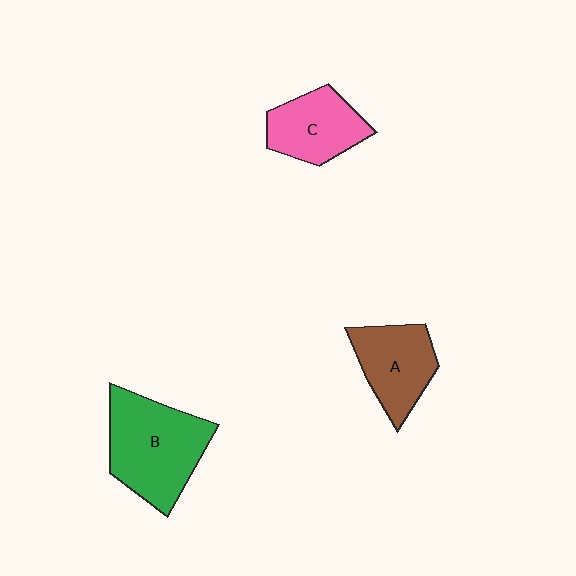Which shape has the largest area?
Shape B (green).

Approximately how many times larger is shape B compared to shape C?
Approximately 1.5 times.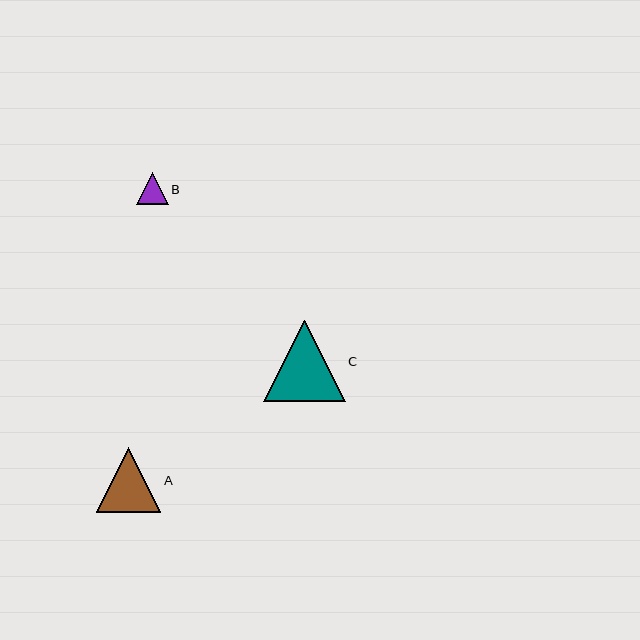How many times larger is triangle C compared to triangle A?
Triangle C is approximately 1.3 times the size of triangle A.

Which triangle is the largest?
Triangle C is the largest with a size of approximately 82 pixels.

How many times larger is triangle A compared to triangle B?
Triangle A is approximately 2.0 times the size of triangle B.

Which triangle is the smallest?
Triangle B is the smallest with a size of approximately 32 pixels.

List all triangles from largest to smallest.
From largest to smallest: C, A, B.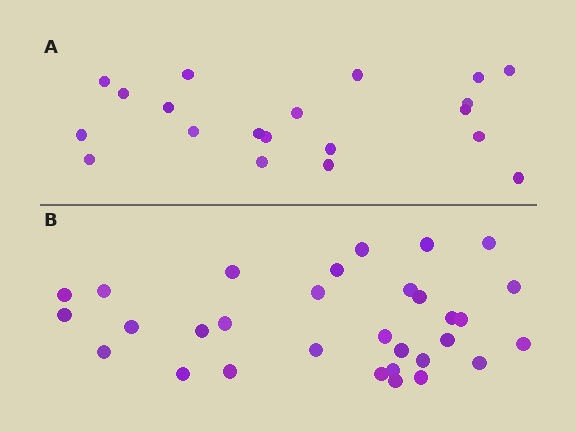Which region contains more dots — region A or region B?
Region B (the bottom region) has more dots.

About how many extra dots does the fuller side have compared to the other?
Region B has roughly 12 or so more dots than region A.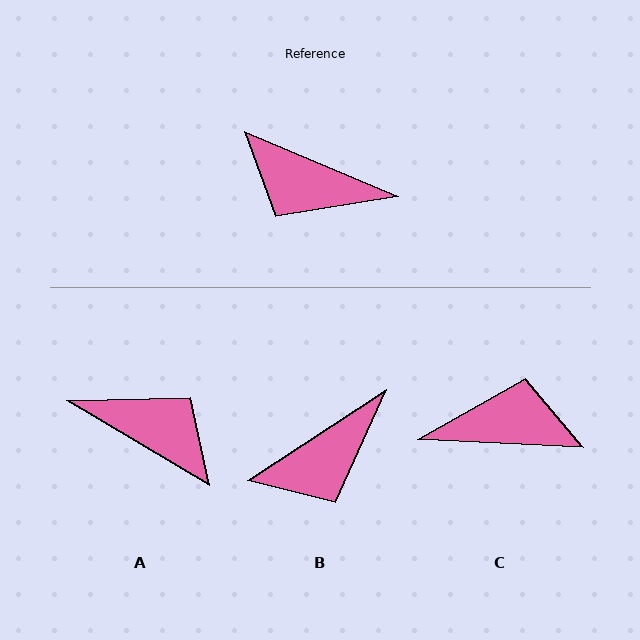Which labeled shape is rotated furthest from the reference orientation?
A, about 172 degrees away.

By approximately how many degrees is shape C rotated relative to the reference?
Approximately 160 degrees clockwise.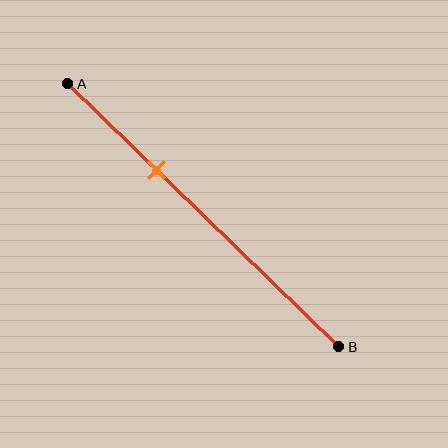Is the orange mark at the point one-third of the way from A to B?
Yes, the mark is approximately at the one-third point.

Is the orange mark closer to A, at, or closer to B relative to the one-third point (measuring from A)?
The orange mark is approximately at the one-third point of segment AB.